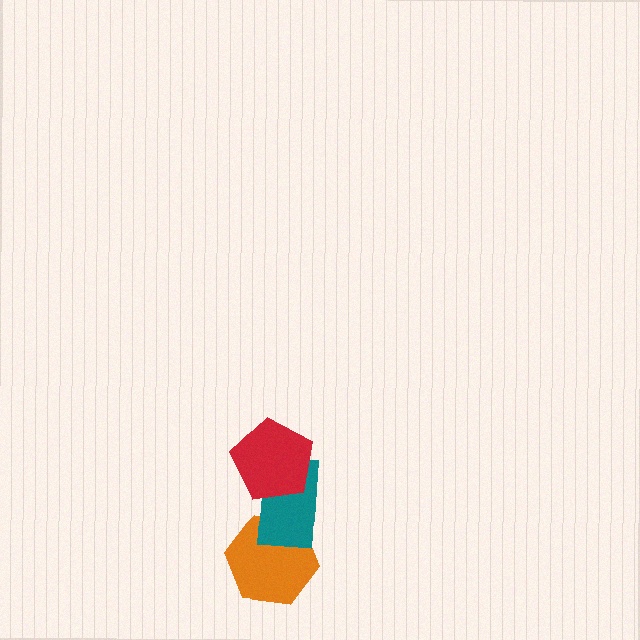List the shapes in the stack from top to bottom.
From top to bottom: the red pentagon, the teal rectangle, the orange hexagon.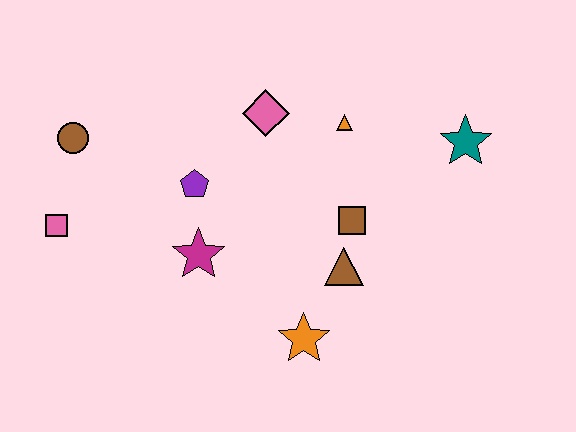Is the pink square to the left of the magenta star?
Yes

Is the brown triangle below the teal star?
Yes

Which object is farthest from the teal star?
The pink square is farthest from the teal star.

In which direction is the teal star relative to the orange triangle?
The teal star is to the right of the orange triangle.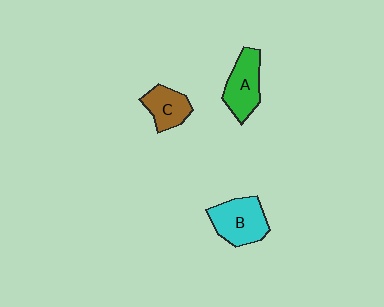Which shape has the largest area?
Shape B (cyan).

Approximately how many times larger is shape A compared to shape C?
Approximately 1.3 times.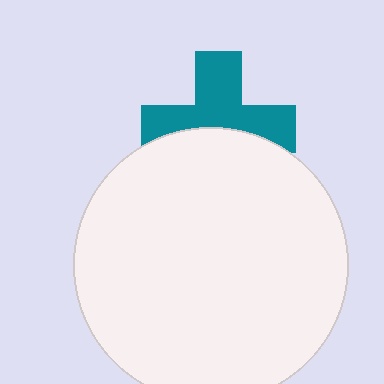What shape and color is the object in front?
The object in front is a white circle.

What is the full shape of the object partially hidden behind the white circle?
The partially hidden object is a teal cross.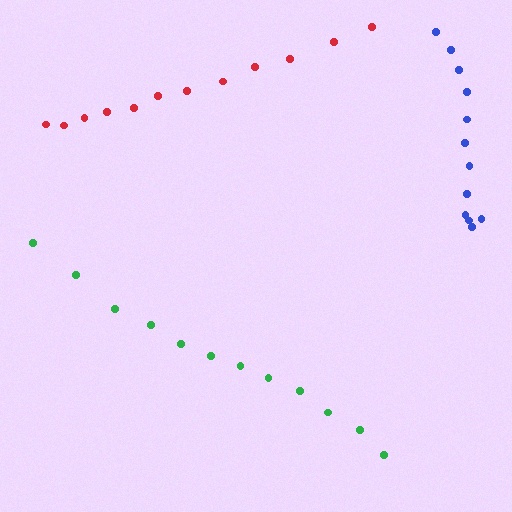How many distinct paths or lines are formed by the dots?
There are 3 distinct paths.